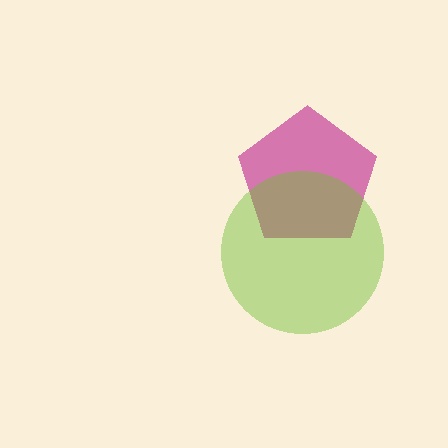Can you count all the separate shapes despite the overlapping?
Yes, there are 2 separate shapes.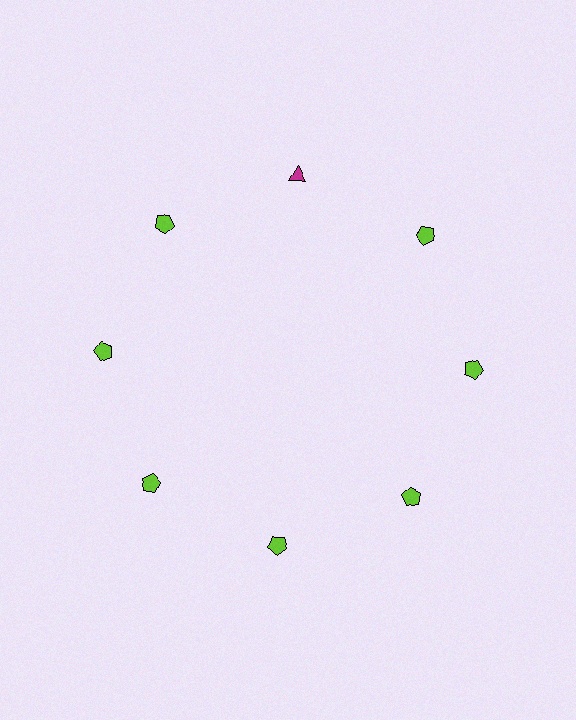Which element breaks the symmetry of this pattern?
The magenta triangle at roughly the 12 o'clock position breaks the symmetry. All other shapes are lime pentagons.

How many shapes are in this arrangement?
There are 8 shapes arranged in a ring pattern.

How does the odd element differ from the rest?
It differs in both color (magenta instead of lime) and shape (triangle instead of pentagon).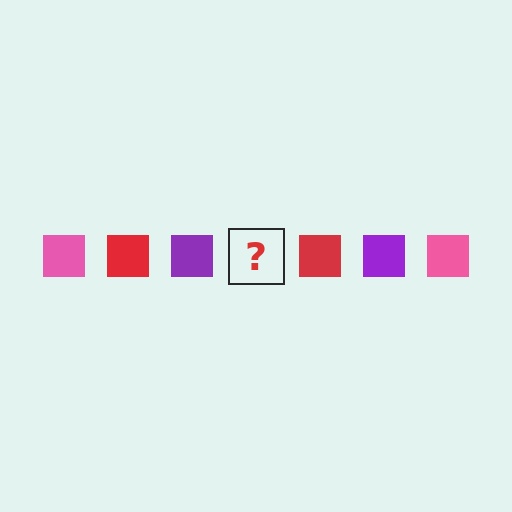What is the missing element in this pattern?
The missing element is a pink square.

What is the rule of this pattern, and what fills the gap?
The rule is that the pattern cycles through pink, red, purple squares. The gap should be filled with a pink square.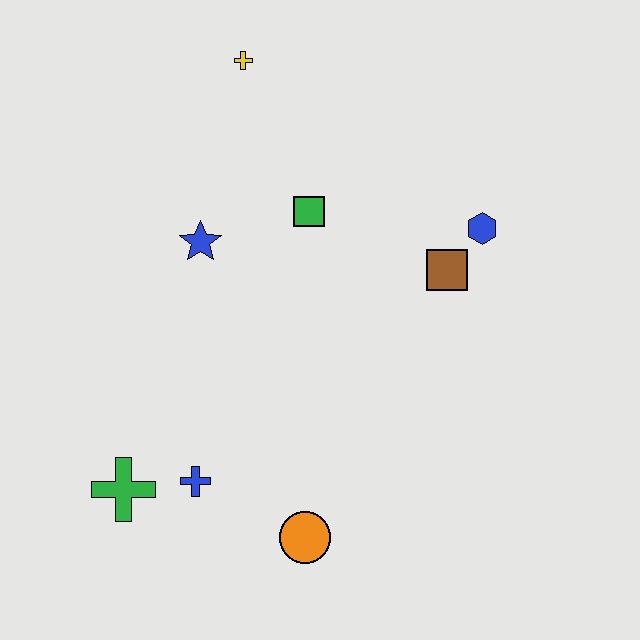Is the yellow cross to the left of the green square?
Yes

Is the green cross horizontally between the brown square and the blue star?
No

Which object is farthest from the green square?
The green cross is farthest from the green square.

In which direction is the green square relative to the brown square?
The green square is to the left of the brown square.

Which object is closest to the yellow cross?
The green square is closest to the yellow cross.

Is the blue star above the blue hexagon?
No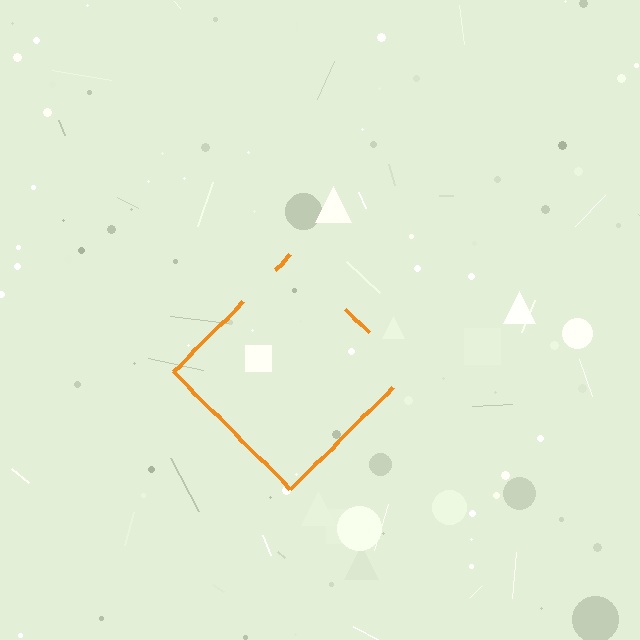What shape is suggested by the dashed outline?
The dashed outline suggests a diamond.